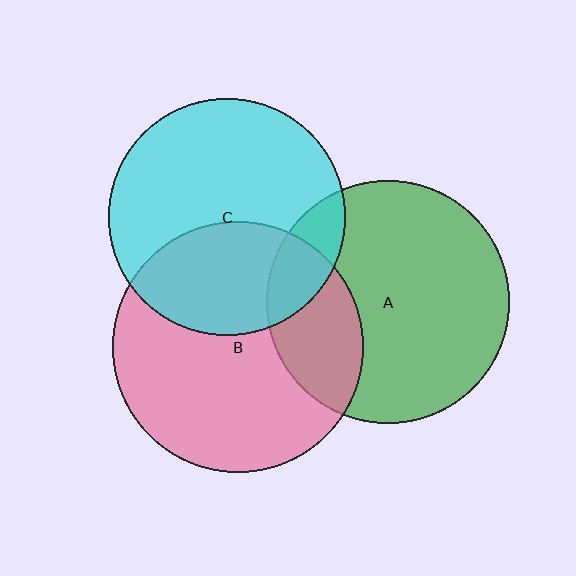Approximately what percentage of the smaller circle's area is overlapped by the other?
Approximately 35%.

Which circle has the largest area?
Circle B (pink).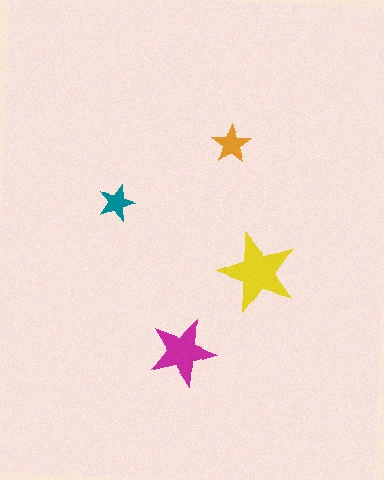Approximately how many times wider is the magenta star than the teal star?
About 2 times wider.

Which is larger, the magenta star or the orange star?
The magenta one.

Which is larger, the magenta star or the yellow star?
The yellow one.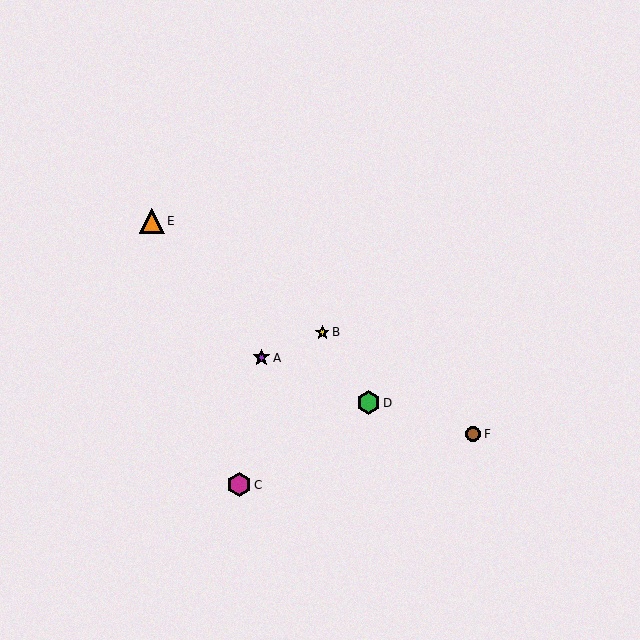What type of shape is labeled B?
Shape B is a yellow star.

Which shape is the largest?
The orange triangle (labeled E) is the largest.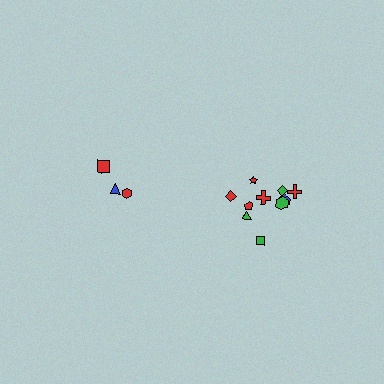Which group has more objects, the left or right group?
The right group.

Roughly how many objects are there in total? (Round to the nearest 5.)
Roughly 15 objects in total.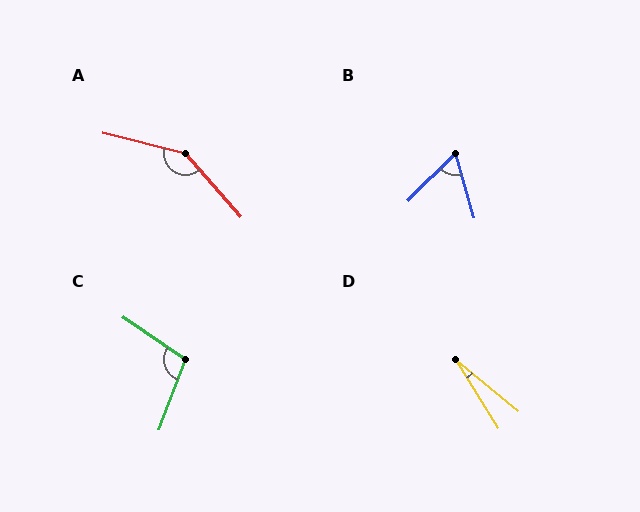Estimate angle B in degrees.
Approximately 61 degrees.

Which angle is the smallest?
D, at approximately 19 degrees.